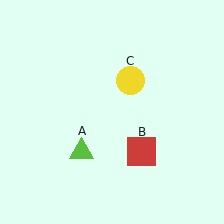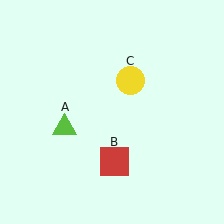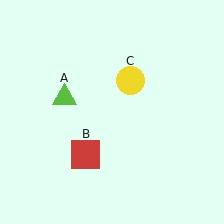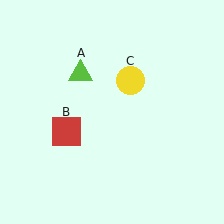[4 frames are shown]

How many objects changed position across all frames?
2 objects changed position: lime triangle (object A), red square (object B).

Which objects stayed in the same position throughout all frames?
Yellow circle (object C) remained stationary.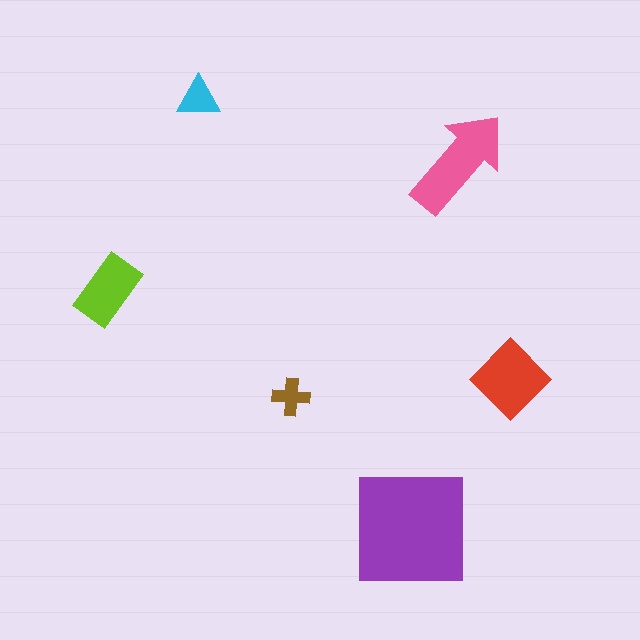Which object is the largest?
The purple square.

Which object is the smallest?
The brown cross.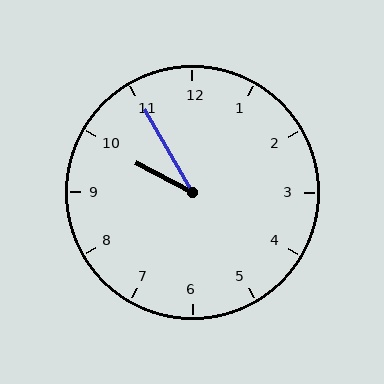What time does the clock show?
9:55.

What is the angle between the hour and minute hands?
Approximately 32 degrees.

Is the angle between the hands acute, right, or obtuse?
It is acute.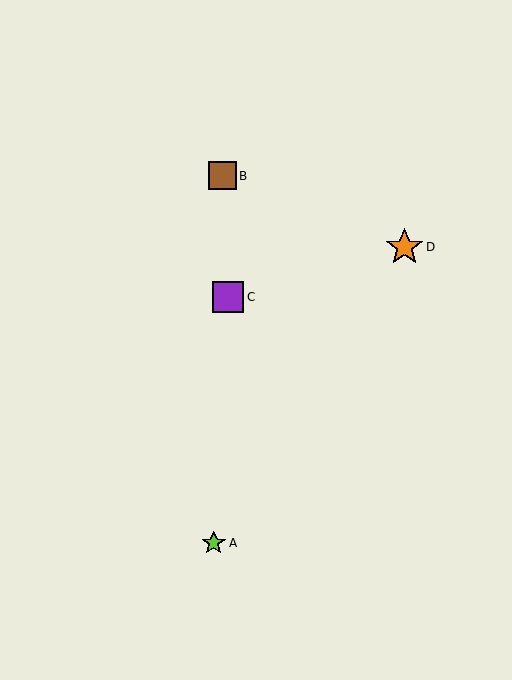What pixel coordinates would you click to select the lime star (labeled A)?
Click at (214, 543) to select the lime star A.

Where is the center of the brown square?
The center of the brown square is at (222, 176).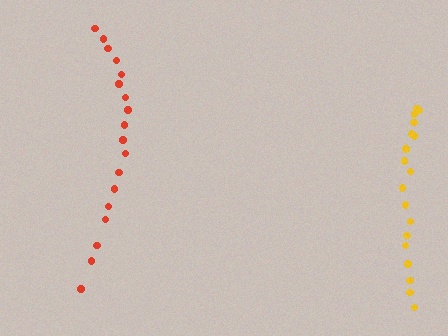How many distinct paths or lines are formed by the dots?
There are 2 distinct paths.